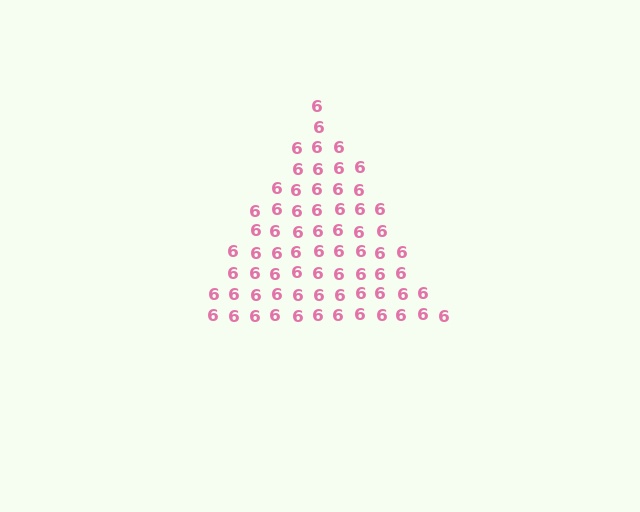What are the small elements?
The small elements are digit 6's.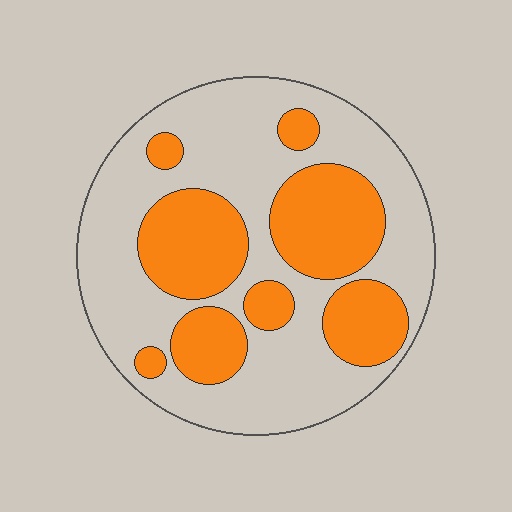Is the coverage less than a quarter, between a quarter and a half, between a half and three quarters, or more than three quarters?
Between a quarter and a half.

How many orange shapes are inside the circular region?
8.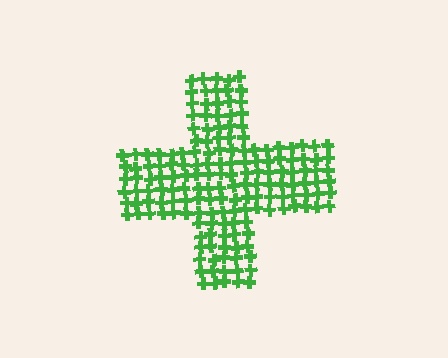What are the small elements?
The small elements are crosses.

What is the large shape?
The large shape is a cross.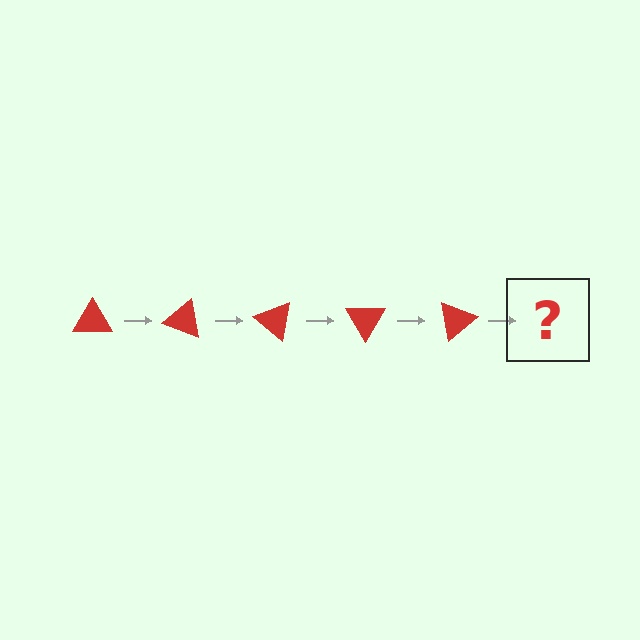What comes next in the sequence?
The next element should be a red triangle rotated 100 degrees.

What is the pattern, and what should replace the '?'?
The pattern is that the triangle rotates 20 degrees each step. The '?' should be a red triangle rotated 100 degrees.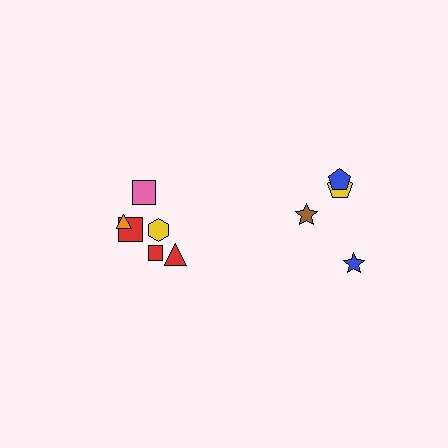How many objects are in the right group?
There are 4 objects.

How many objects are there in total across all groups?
There are 10 objects.